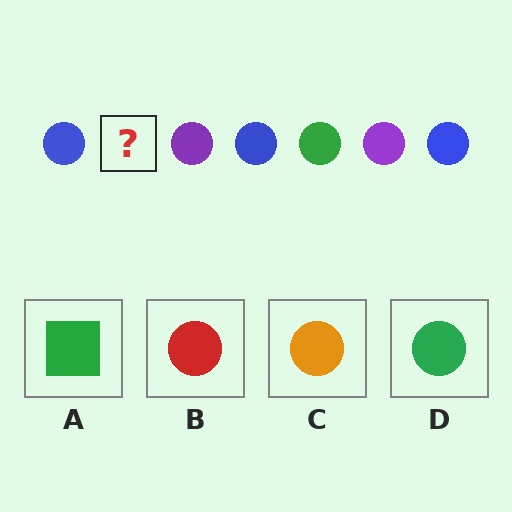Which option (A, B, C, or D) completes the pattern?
D.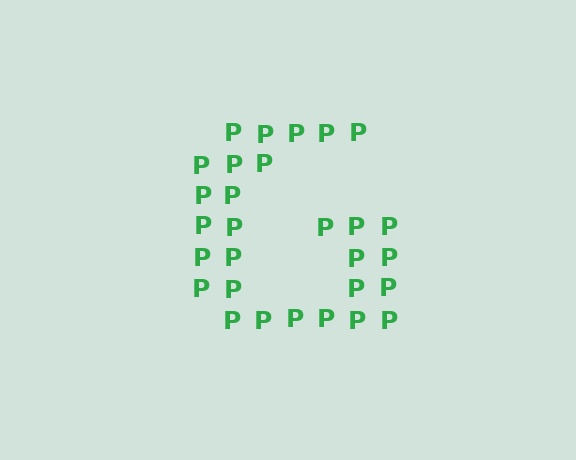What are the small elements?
The small elements are letter P's.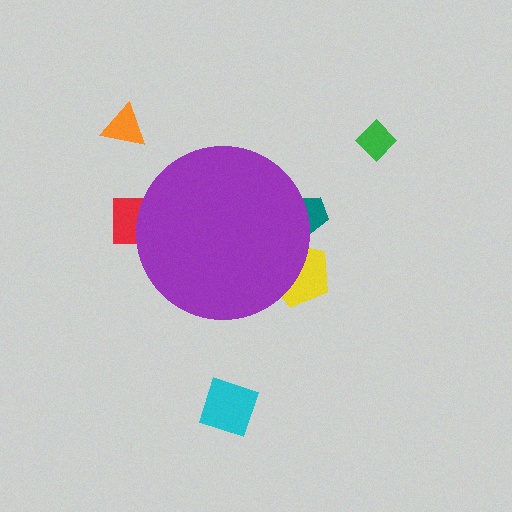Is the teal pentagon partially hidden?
Yes, the teal pentagon is partially hidden behind the purple circle.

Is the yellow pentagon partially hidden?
Yes, the yellow pentagon is partially hidden behind the purple circle.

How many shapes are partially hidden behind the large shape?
3 shapes are partially hidden.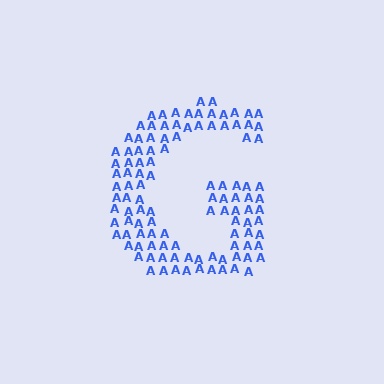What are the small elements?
The small elements are letter A's.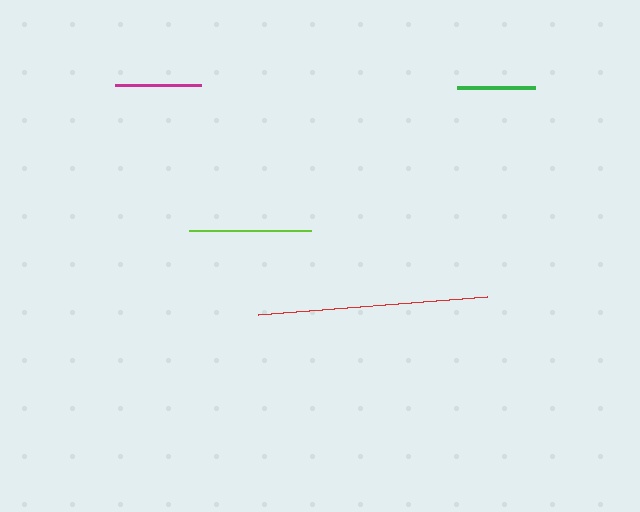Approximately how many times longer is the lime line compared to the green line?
The lime line is approximately 1.6 times the length of the green line.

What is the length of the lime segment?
The lime segment is approximately 122 pixels long.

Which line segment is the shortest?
The green line is the shortest at approximately 78 pixels.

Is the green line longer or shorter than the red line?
The red line is longer than the green line.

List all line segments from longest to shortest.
From longest to shortest: red, lime, magenta, green.